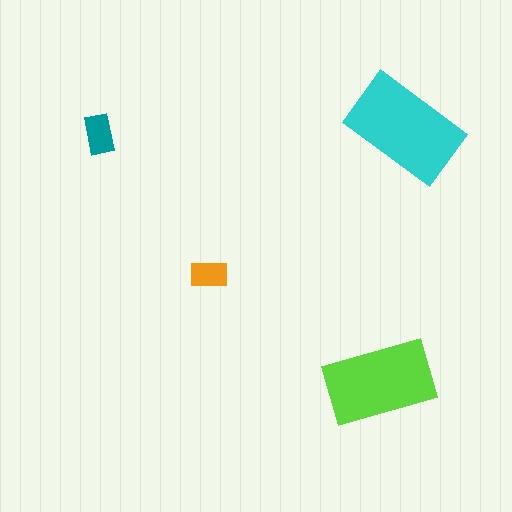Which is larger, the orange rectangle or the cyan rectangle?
The cyan one.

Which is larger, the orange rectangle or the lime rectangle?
The lime one.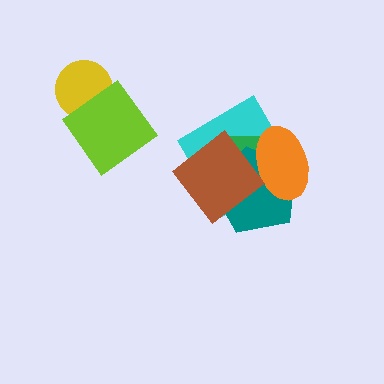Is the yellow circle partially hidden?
Yes, it is partially covered by another shape.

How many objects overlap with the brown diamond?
4 objects overlap with the brown diamond.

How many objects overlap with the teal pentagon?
4 objects overlap with the teal pentagon.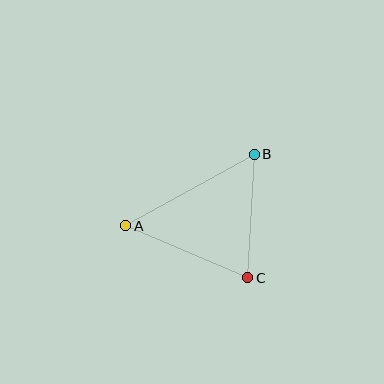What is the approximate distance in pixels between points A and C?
The distance between A and C is approximately 132 pixels.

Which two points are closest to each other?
Points B and C are closest to each other.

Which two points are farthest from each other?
Points A and B are farthest from each other.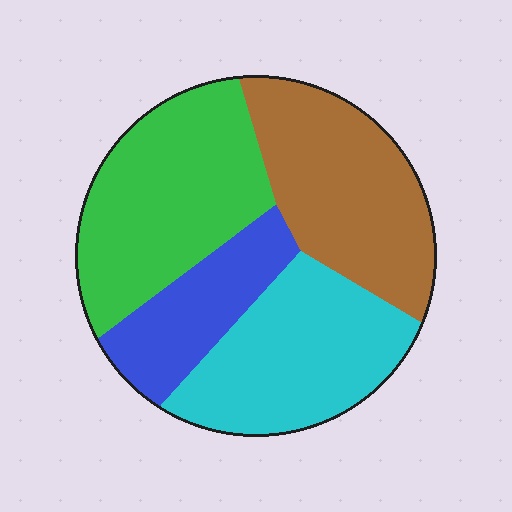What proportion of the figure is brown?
Brown covers around 25% of the figure.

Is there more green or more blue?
Green.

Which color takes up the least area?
Blue, at roughly 15%.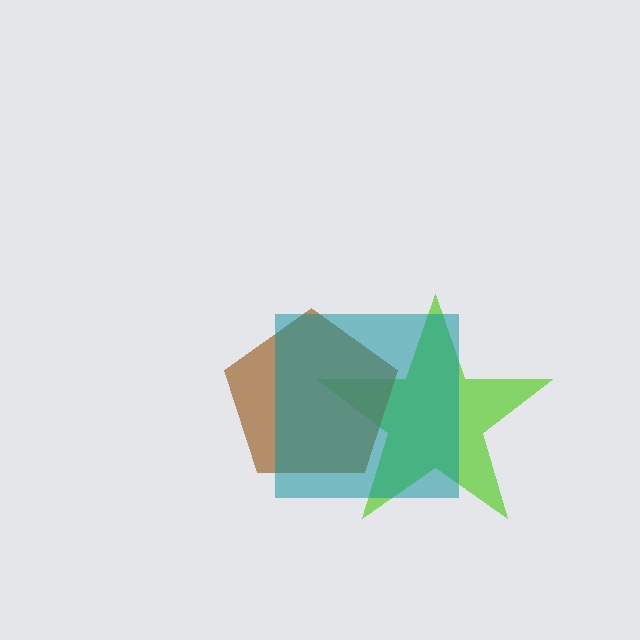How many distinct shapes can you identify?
There are 3 distinct shapes: a lime star, a brown pentagon, a teal square.